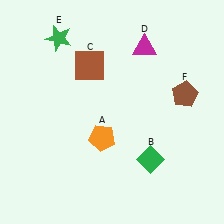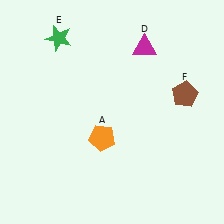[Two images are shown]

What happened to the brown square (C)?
The brown square (C) was removed in Image 2. It was in the top-left area of Image 1.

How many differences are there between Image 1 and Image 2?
There are 2 differences between the two images.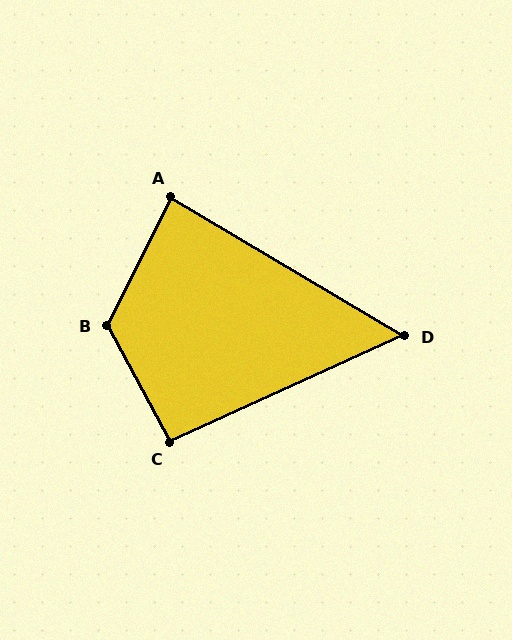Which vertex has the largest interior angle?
B, at approximately 125 degrees.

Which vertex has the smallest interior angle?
D, at approximately 55 degrees.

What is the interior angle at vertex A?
Approximately 86 degrees (approximately right).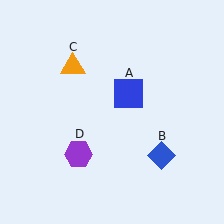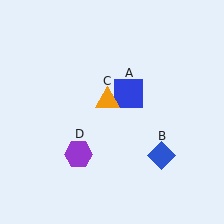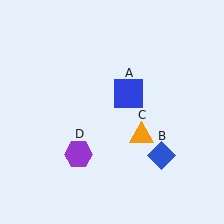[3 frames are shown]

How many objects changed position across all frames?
1 object changed position: orange triangle (object C).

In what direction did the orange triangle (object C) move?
The orange triangle (object C) moved down and to the right.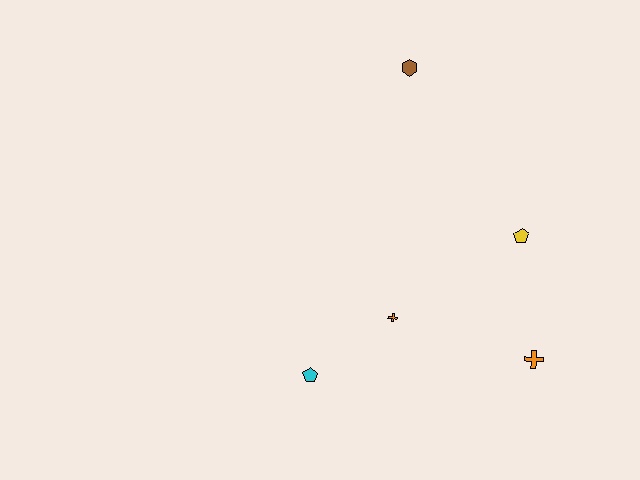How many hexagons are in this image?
There is 1 hexagon.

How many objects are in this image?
There are 5 objects.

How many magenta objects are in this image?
There are no magenta objects.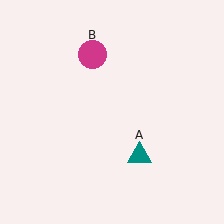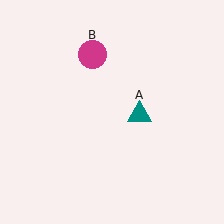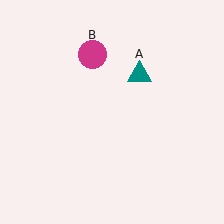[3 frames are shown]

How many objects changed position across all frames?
1 object changed position: teal triangle (object A).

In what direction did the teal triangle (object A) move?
The teal triangle (object A) moved up.